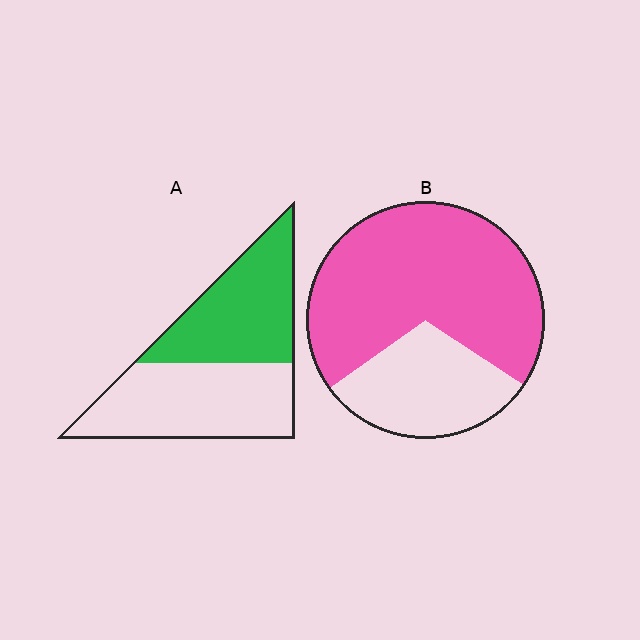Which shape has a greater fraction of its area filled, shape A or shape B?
Shape B.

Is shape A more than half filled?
Roughly half.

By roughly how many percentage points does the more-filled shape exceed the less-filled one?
By roughly 25 percentage points (B over A).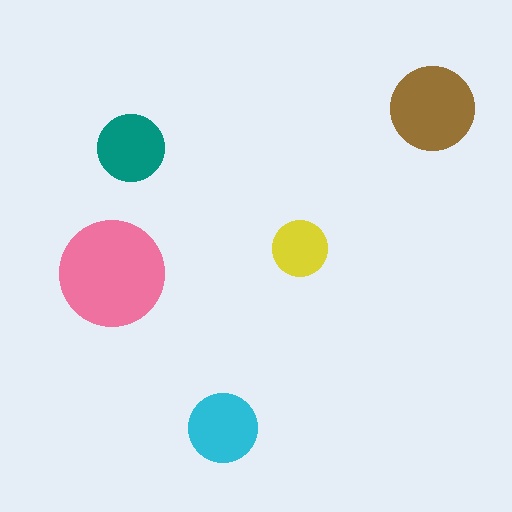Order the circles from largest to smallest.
the pink one, the brown one, the cyan one, the teal one, the yellow one.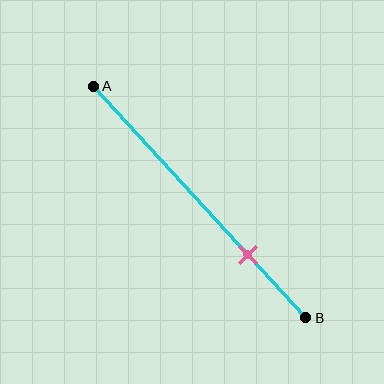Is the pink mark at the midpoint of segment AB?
No, the mark is at about 75% from A, not at the 50% midpoint.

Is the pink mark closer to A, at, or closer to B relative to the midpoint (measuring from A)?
The pink mark is closer to point B than the midpoint of segment AB.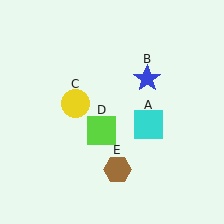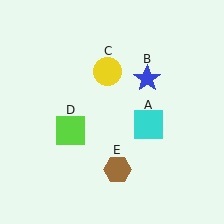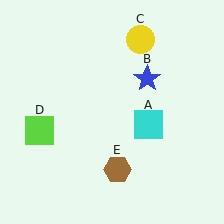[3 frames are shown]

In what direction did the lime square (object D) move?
The lime square (object D) moved left.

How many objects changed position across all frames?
2 objects changed position: yellow circle (object C), lime square (object D).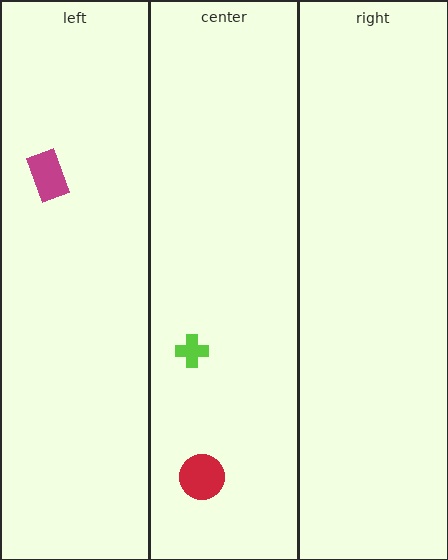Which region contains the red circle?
The center region.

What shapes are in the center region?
The lime cross, the red circle.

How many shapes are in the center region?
2.